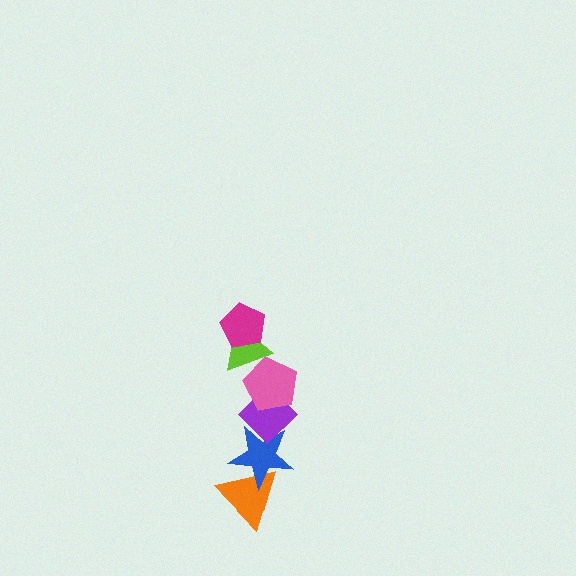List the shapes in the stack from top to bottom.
From top to bottom: the magenta pentagon, the lime triangle, the pink pentagon, the purple diamond, the blue star, the orange triangle.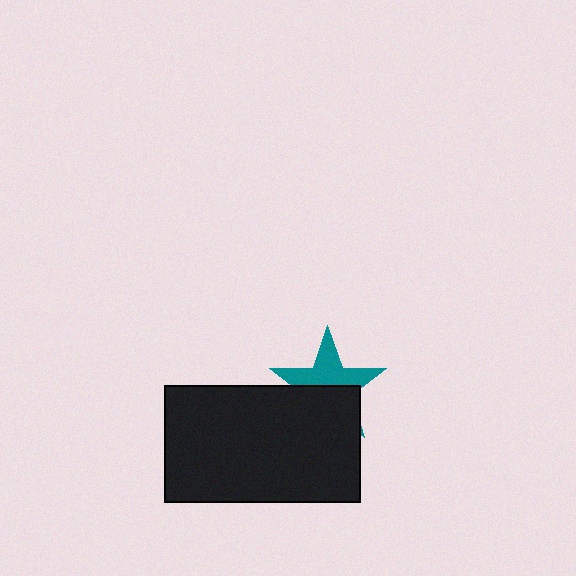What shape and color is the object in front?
The object in front is a black rectangle.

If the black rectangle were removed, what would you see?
You would see the complete teal star.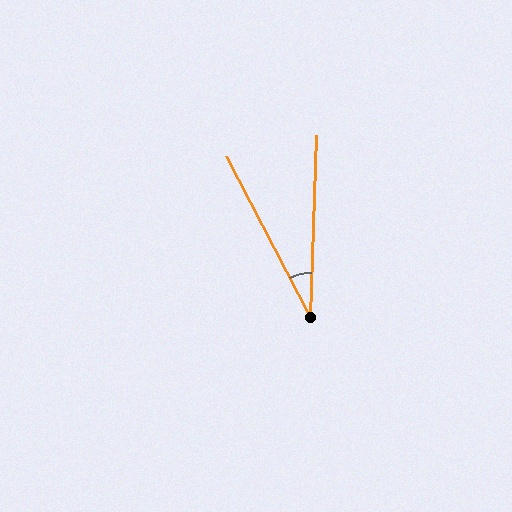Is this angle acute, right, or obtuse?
It is acute.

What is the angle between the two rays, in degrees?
Approximately 29 degrees.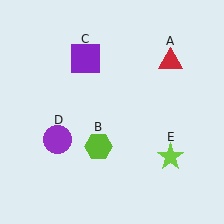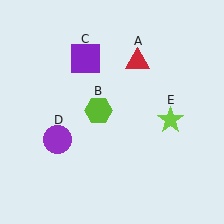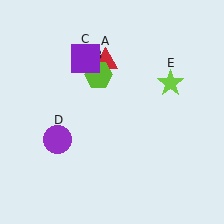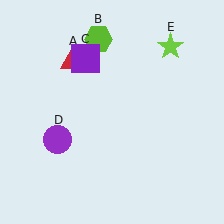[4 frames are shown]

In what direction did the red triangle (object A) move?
The red triangle (object A) moved left.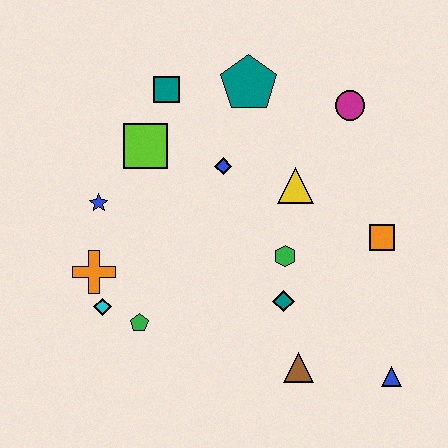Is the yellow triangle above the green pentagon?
Yes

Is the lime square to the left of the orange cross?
No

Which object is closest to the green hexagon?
The teal diamond is closest to the green hexagon.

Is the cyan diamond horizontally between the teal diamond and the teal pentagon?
No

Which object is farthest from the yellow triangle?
The cyan diamond is farthest from the yellow triangle.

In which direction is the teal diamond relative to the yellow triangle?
The teal diamond is below the yellow triangle.